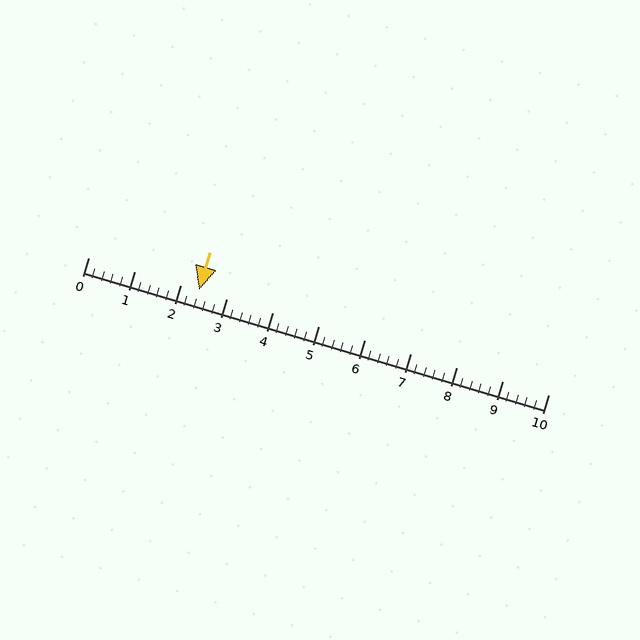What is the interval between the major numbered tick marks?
The major tick marks are spaced 1 units apart.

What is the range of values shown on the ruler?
The ruler shows values from 0 to 10.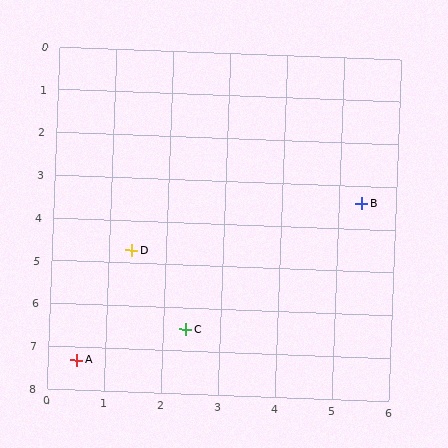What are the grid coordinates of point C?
Point C is at approximately (2.4, 6.5).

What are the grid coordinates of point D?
Point D is at approximately (1.4, 4.7).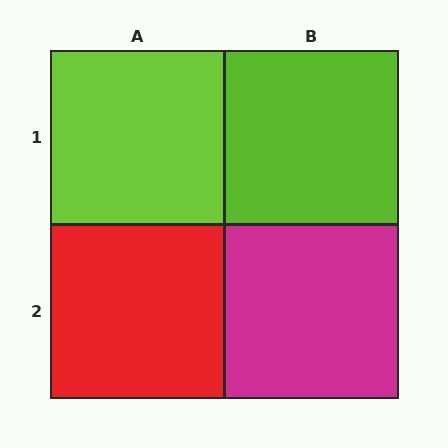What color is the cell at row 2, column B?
Magenta.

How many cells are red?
1 cell is red.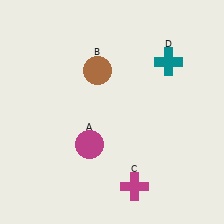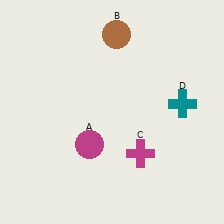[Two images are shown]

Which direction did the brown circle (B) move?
The brown circle (B) moved up.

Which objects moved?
The objects that moved are: the brown circle (B), the magenta cross (C), the teal cross (D).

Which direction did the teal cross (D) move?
The teal cross (D) moved down.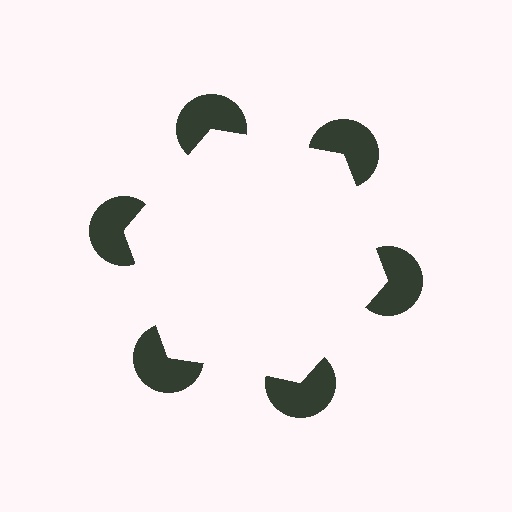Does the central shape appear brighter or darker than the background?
It typically appears slightly brighter than the background, even though no actual brightness change is drawn.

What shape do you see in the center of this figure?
An illusory hexagon — its edges are inferred from the aligned wedge cuts in the pac-man discs, not physically drawn.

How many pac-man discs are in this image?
There are 6 — one at each vertex of the illusory hexagon.